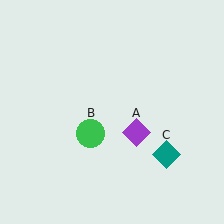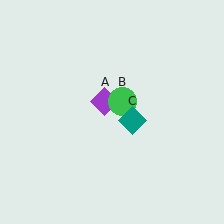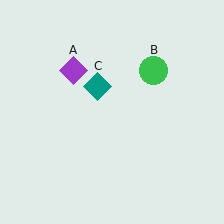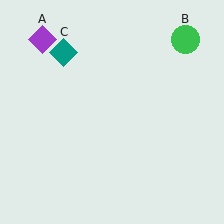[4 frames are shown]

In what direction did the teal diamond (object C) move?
The teal diamond (object C) moved up and to the left.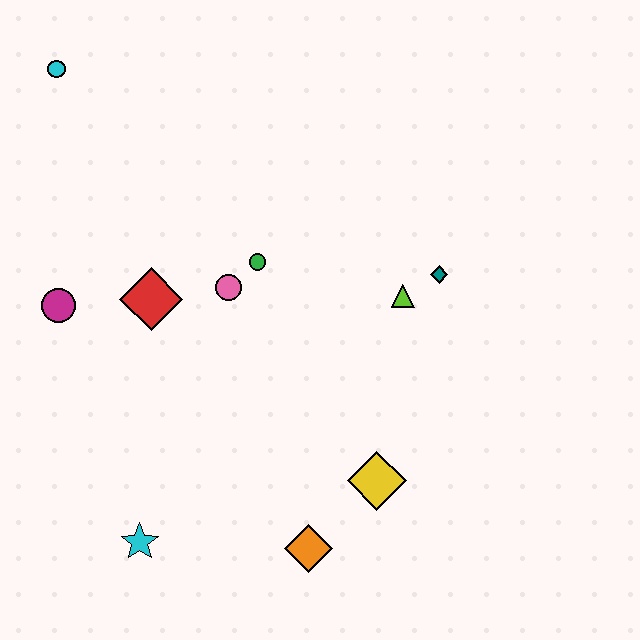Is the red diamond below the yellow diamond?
No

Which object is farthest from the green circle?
The cyan star is farthest from the green circle.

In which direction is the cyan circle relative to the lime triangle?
The cyan circle is to the left of the lime triangle.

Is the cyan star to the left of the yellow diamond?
Yes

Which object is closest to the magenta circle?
The red diamond is closest to the magenta circle.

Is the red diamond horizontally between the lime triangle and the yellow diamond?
No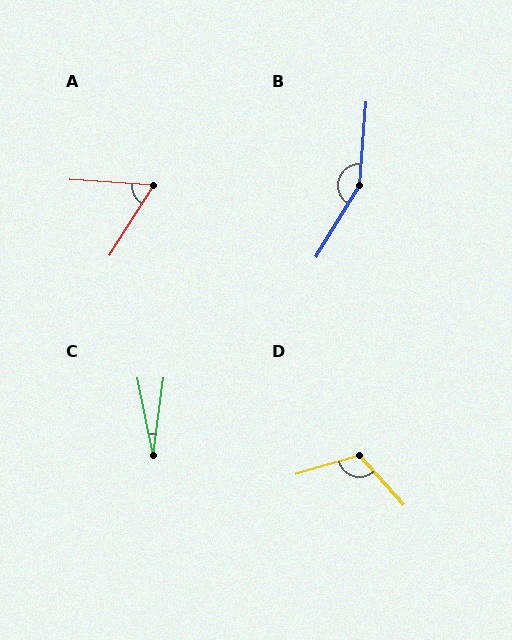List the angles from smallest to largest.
C (19°), A (62°), D (116°), B (154°).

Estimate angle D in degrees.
Approximately 116 degrees.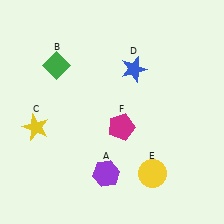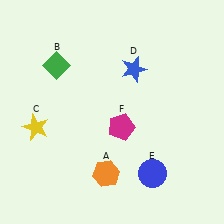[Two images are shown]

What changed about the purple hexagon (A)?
In Image 1, A is purple. In Image 2, it changed to orange.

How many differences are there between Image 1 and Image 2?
There are 2 differences between the two images.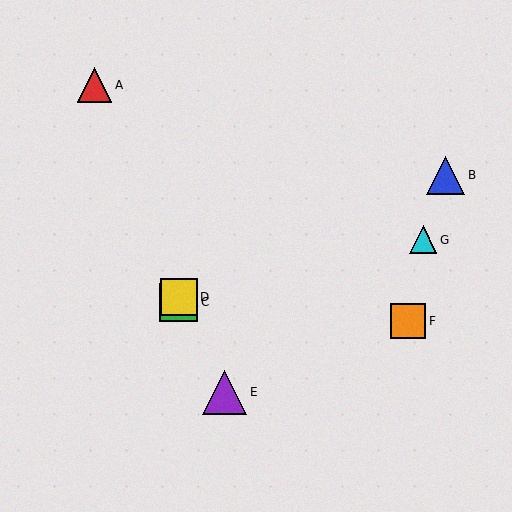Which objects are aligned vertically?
Objects C, D are aligned vertically.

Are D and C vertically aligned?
Yes, both are at x≈179.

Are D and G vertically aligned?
No, D is at x≈179 and G is at x≈423.